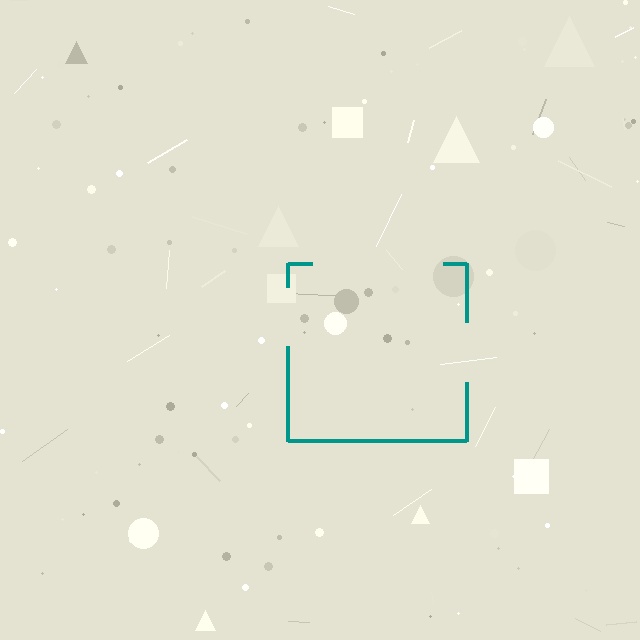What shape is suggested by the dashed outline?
The dashed outline suggests a square.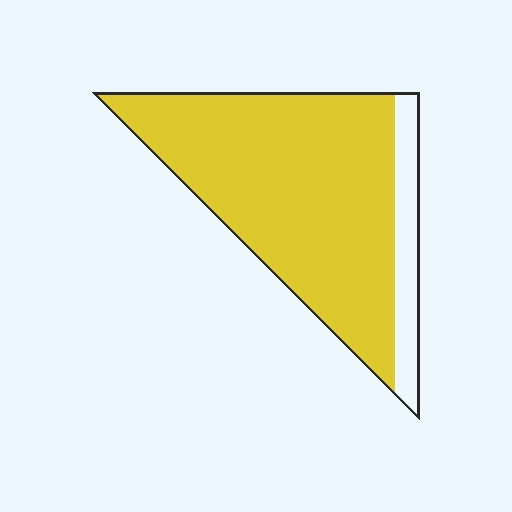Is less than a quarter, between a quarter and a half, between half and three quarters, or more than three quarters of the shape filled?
More than three quarters.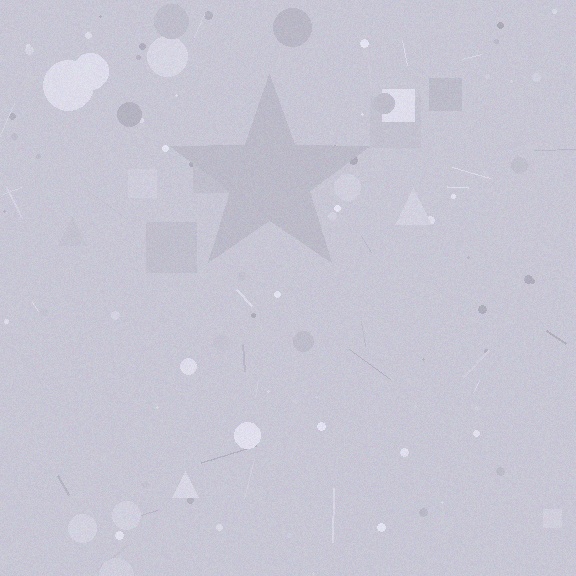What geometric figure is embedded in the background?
A star is embedded in the background.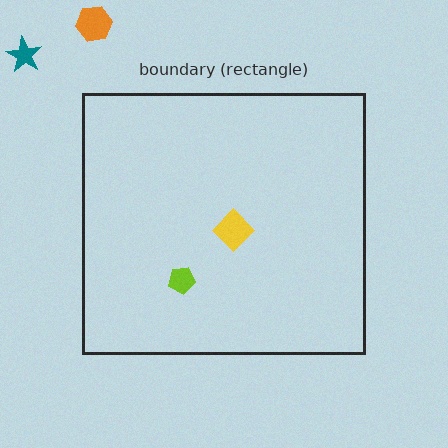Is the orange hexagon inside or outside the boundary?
Outside.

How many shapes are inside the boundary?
2 inside, 2 outside.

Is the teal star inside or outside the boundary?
Outside.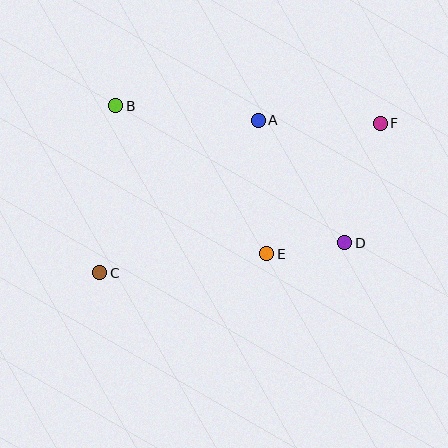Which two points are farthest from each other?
Points C and F are farthest from each other.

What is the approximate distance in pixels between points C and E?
The distance between C and E is approximately 168 pixels.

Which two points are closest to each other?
Points D and E are closest to each other.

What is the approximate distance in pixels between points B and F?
The distance between B and F is approximately 265 pixels.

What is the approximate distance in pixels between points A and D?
The distance between A and D is approximately 150 pixels.